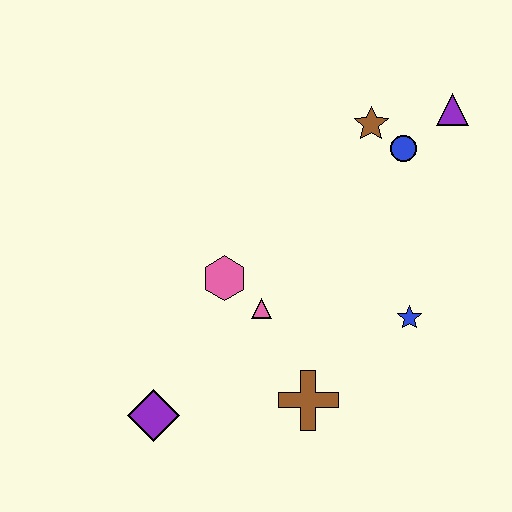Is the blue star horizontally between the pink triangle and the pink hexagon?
No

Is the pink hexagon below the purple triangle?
Yes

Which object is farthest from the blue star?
The purple diamond is farthest from the blue star.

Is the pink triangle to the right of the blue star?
No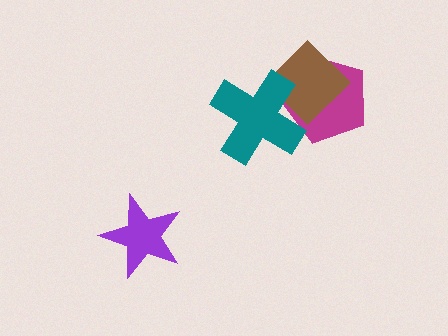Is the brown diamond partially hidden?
Yes, it is partially covered by another shape.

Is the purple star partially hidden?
No, no other shape covers it.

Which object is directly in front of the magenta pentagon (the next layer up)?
The brown diamond is directly in front of the magenta pentagon.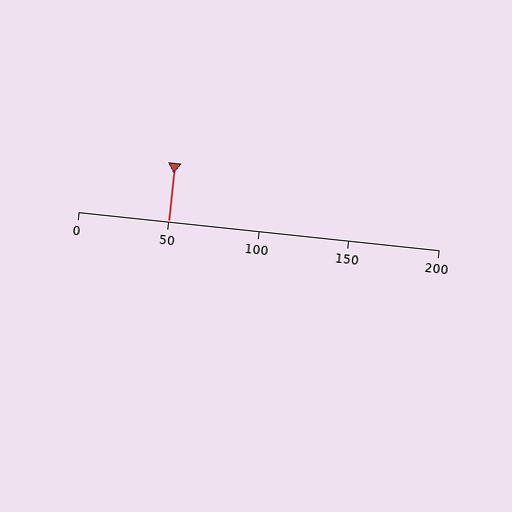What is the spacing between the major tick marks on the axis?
The major ticks are spaced 50 apart.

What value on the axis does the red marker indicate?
The marker indicates approximately 50.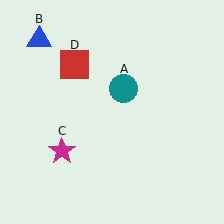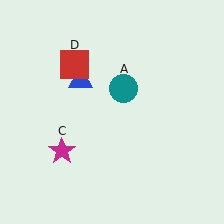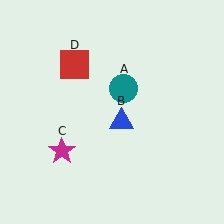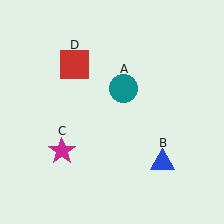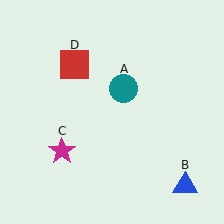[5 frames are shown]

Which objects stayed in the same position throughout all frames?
Teal circle (object A) and magenta star (object C) and red square (object D) remained stationary.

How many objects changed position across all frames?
1 object changed position: blue triangle (object B).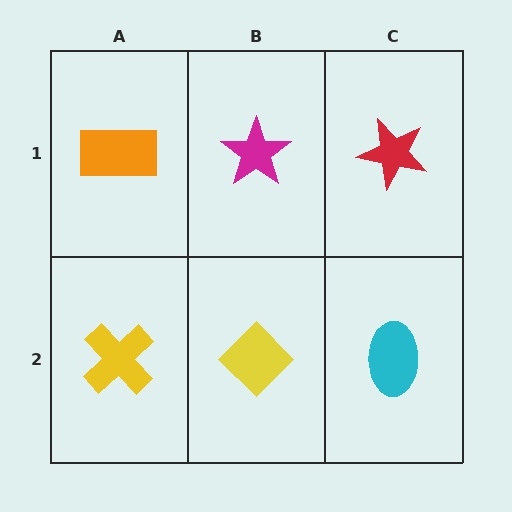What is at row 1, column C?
A red star.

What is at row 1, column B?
A magenta star.